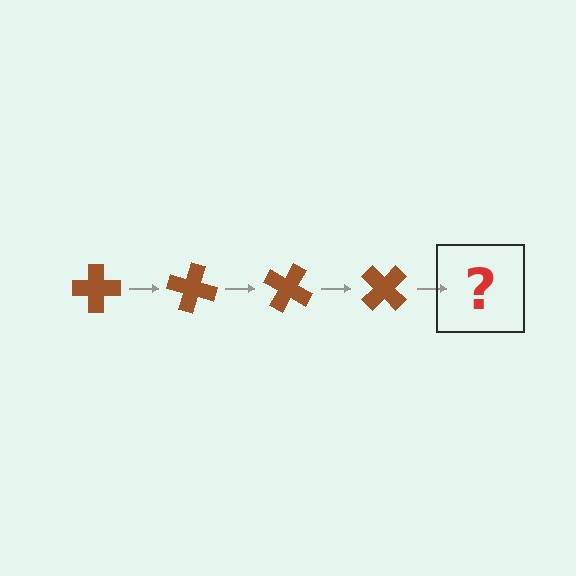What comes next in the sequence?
The next element should be a brown cross rotated 60 degrees.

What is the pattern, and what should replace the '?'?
The pattern is that the cross rotates 15 degrees each step. The '?' should be a brown cross rotated 60 degrees.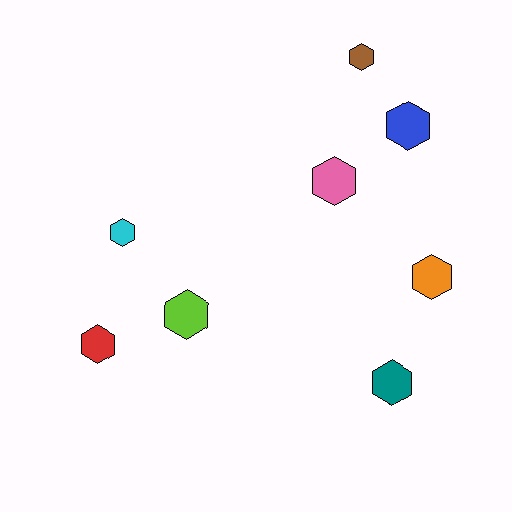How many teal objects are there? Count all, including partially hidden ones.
There is 1 teal object.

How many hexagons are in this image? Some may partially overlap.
There are 8 hexagons.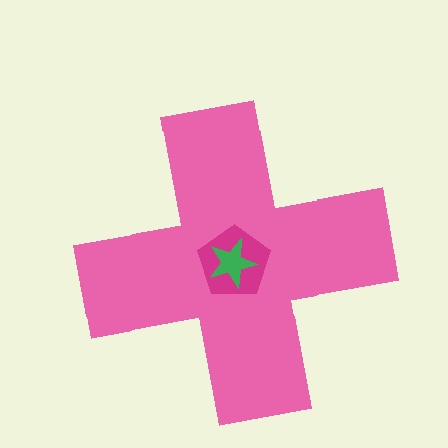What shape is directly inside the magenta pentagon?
The green star.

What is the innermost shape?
The green star.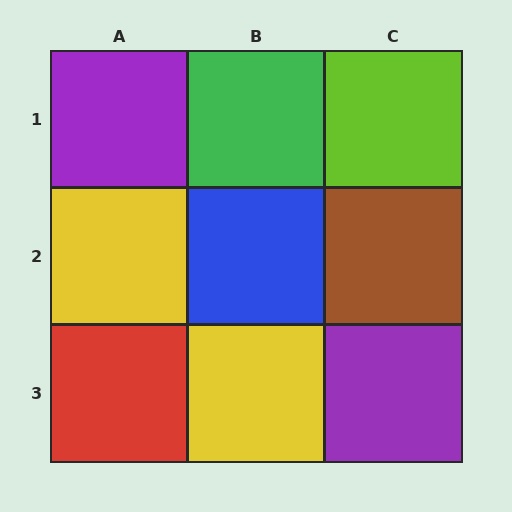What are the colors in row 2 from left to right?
Yellow, blue, brown.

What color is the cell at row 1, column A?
Purple.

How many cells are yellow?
2 cells are yellow.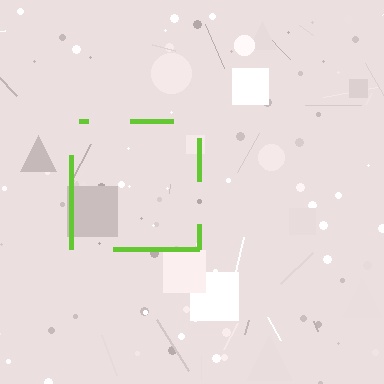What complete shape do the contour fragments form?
The contour fragments form a square.